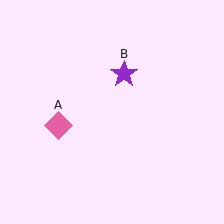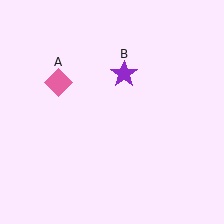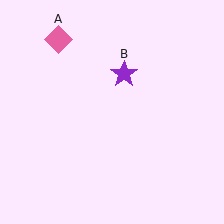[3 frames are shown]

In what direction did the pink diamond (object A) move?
The pink diamond (object A) moved up.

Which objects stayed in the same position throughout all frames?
Purple star (object B) remained stationary.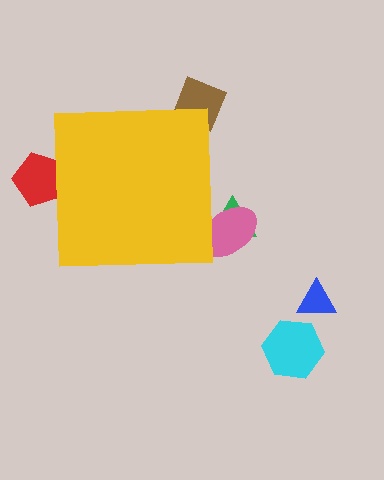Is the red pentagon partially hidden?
Yes, the red pentagon is partially hidden behind the yellow square.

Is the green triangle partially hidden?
Yes, the green triangle is partially hidden behind the yellow square.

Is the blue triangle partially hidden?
No, the blue triangle is fully visible.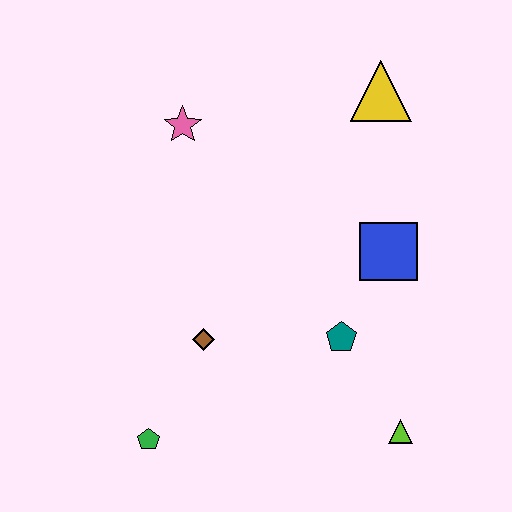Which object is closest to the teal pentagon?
The blue square is closest to the teal pentagon.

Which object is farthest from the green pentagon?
The yellow triangle is farthest from the green pentagon.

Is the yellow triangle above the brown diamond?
Yes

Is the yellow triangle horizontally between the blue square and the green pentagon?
Yes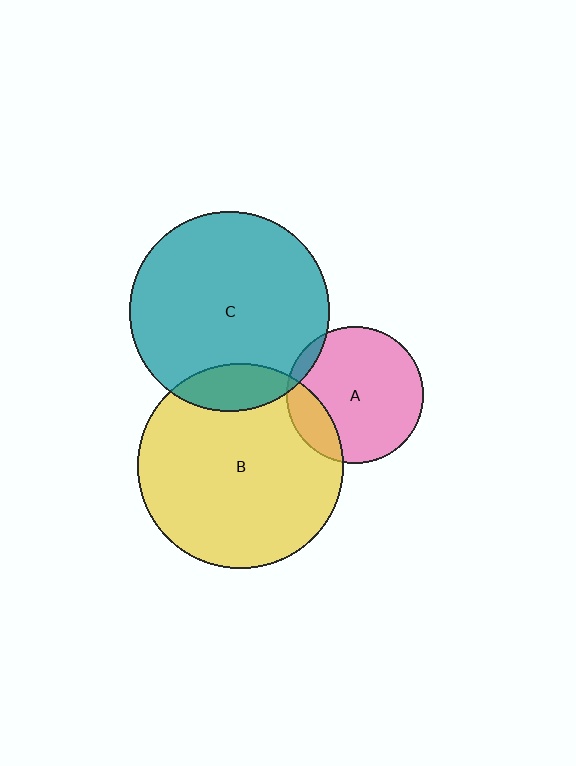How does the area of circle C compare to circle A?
Approximately 2.1 times.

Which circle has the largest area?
Circle B (yellow).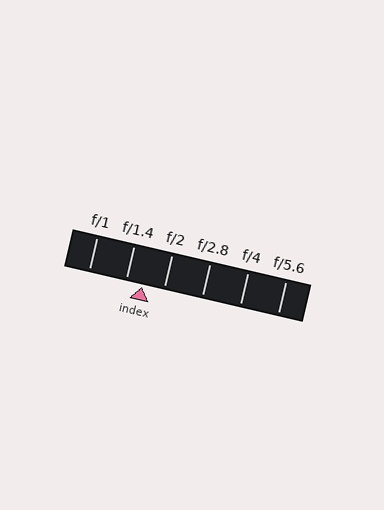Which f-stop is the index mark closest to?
The index mark is closest to f/1.4.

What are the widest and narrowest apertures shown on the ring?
The widest aperture shown is f/1 and the narrowest is f/5.6.